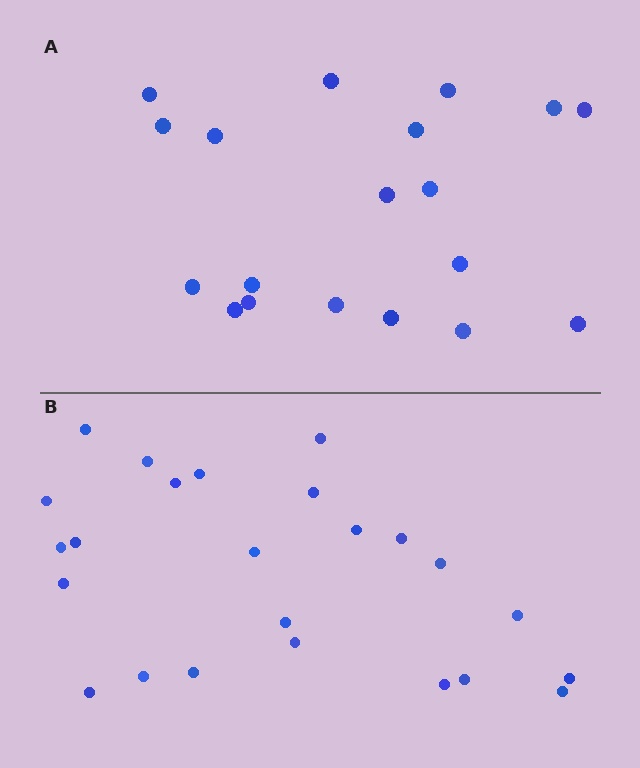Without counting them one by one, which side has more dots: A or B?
Region B (the bottom region) has more dots.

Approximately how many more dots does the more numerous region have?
Region B has about 5 more dots than region A.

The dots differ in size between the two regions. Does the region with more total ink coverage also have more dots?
No. Region A has more total ink coverage because its dots are larger, but region B actually contains more individual dots. Total area can be misleading — the number of items is what matters here.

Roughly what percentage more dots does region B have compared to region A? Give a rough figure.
About 25% more.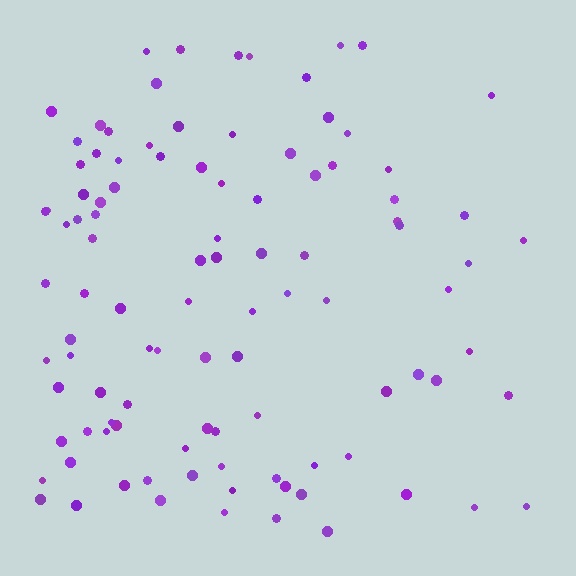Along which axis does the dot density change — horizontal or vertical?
Horizontal.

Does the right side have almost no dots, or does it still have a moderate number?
Still a moderate number, just noticeably fewer than the left.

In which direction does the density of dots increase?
From right to left, with the left side densest.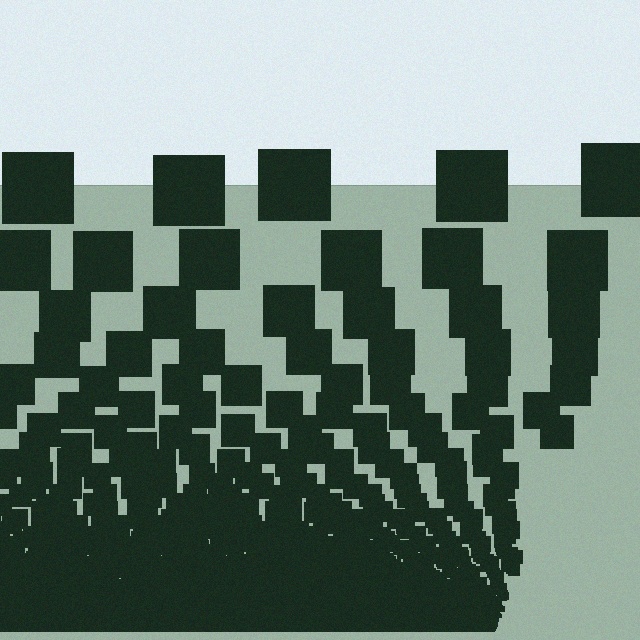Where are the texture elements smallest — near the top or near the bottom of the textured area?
Near the bottom.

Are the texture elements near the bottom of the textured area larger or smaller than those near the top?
Smaller. The gradient is inverted — elements near the bottom are smaller and denser.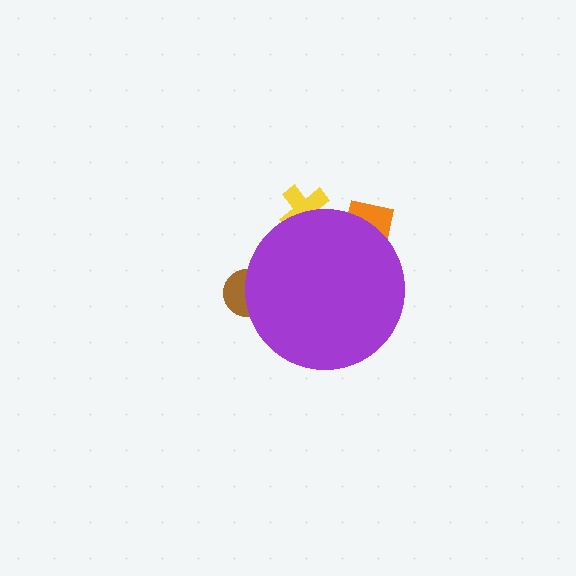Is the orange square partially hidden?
Yes, the orange square is partially hidden behind the purple circle.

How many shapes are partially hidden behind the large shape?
3 shapes are partially hidden.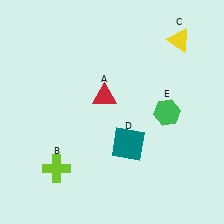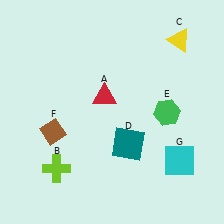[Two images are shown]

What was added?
A brown diamond (F), a cyan square (G) were added in Image 2.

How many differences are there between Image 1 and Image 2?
There are 2 differences between the two images.